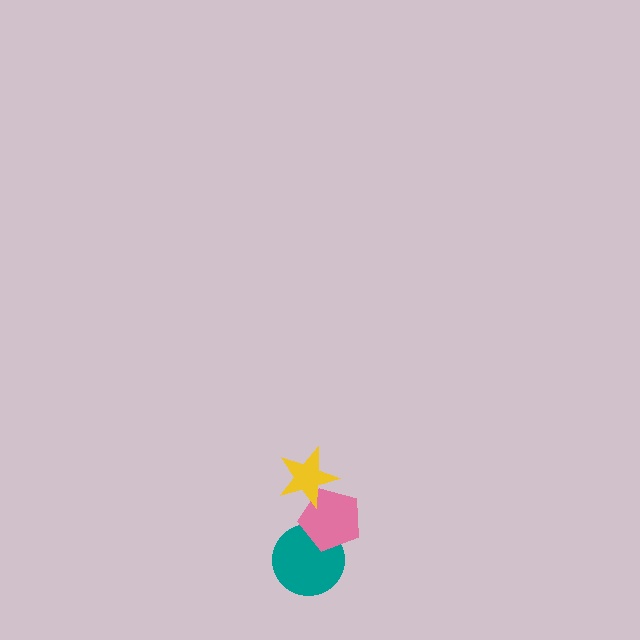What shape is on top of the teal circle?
The pink pentagon is on top of the teal circle.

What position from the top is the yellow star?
The yellow star is 1st from the top.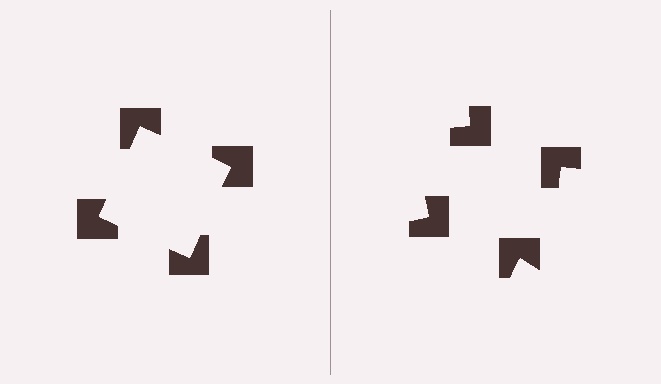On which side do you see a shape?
An illusory square appears on the left side. On the right side the wedge cuts are rotated, so no coherent shape forms.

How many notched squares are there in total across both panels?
8 — 4 on each side.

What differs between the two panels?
The notched squares are positioned identically on both sides; only the wedge orientations differ. On the left they align to a square; on the right they are misaligned.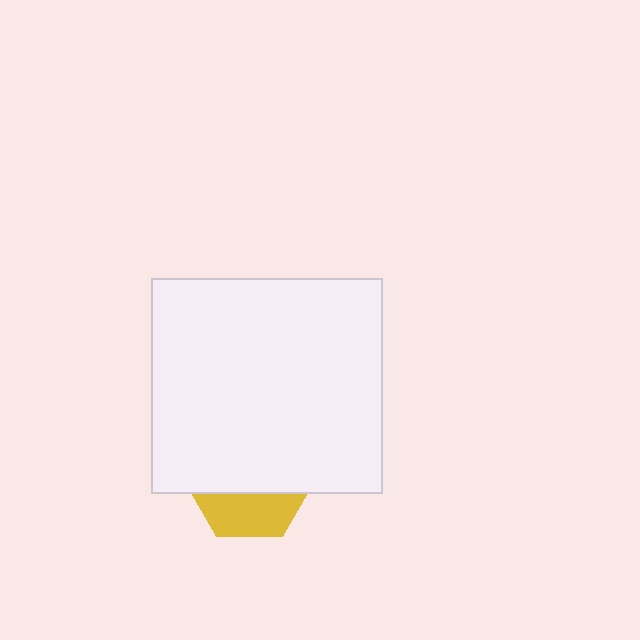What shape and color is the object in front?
The object in front is a white rectangle.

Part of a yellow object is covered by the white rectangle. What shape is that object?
It is a hexagon.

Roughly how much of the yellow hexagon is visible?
A small part of it is visible (roughly 35%).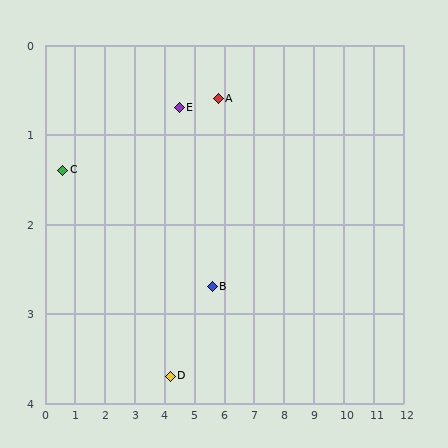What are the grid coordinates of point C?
Point C is at approximately (0.6, 1.4).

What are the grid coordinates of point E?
Point E is at approximately (4.5, 0.7).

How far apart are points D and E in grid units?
Points D and E are about 3.0 grid units apart.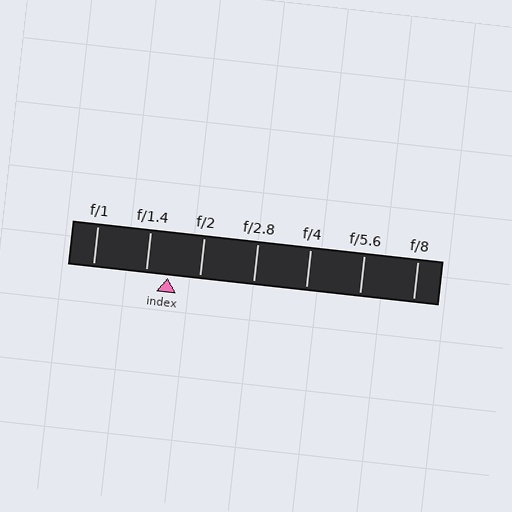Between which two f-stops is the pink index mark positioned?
The index mark is between f/1.4 and f/2.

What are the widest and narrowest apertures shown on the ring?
The widest aperture shown is f/1 and the narrowest is f/8.